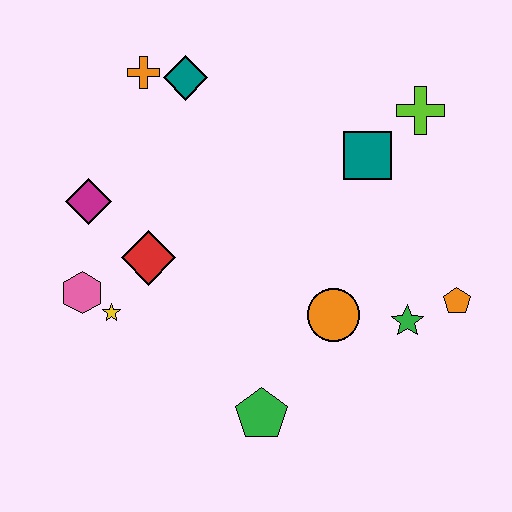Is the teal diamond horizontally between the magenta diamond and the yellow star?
No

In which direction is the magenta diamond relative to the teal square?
The magenta diamond is to the left of the teal square.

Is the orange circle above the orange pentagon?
No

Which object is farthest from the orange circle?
The orange cross is farthest from the orange circle.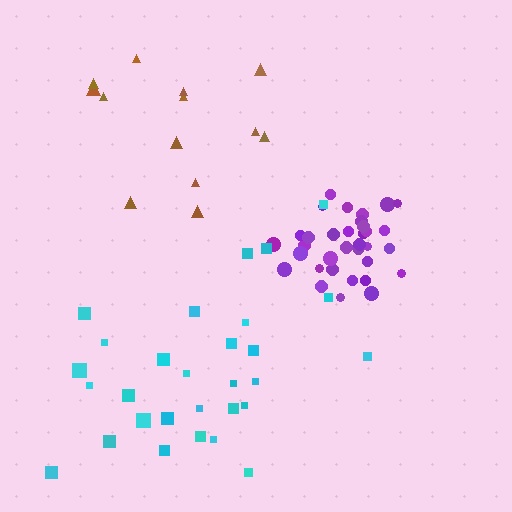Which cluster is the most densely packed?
Purple.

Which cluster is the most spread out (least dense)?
Brown.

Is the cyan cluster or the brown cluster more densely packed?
Cyan.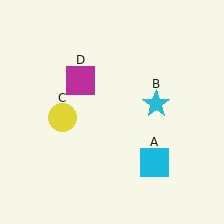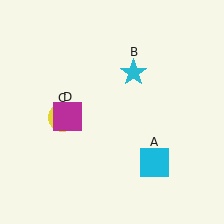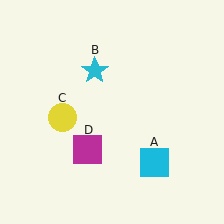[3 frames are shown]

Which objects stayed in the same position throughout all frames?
Cyan square (object A) and yellow circle (object C) remained stationary.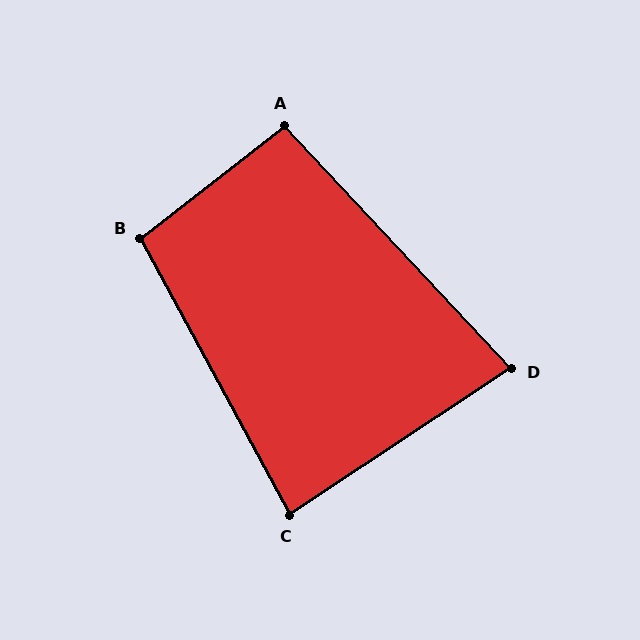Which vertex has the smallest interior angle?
D, at approximately 80 degrees.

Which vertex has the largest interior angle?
B, at approximately 100 degrees.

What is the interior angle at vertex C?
Approximately 85 degrees (acute).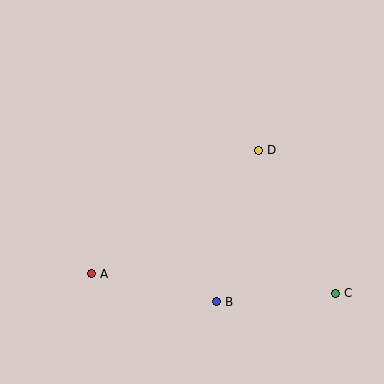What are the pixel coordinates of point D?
Point D is at (258, 150).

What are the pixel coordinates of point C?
Point C is at (335, 293).